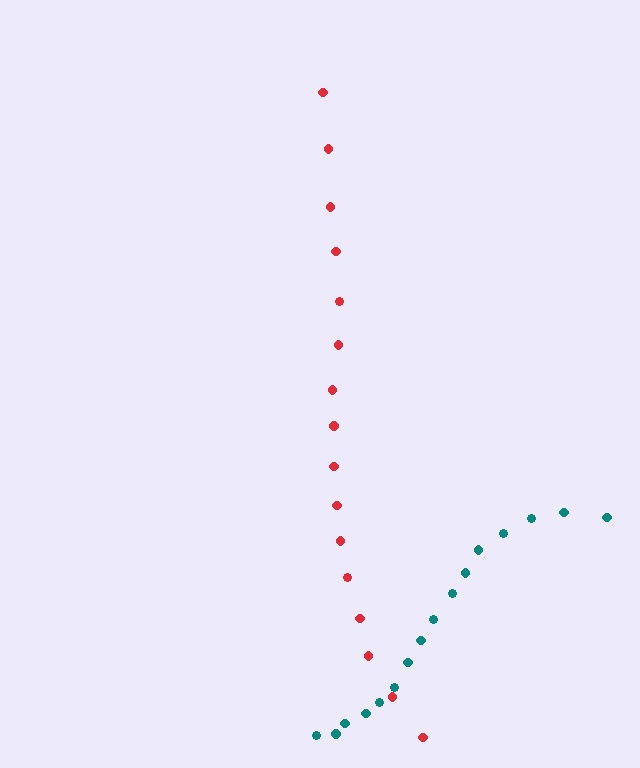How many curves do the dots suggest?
There are 2 distinct paths.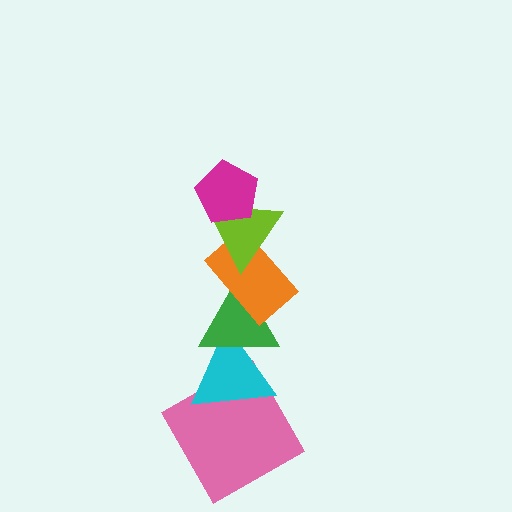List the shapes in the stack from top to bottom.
From top to bottom: the magenta pentagon, the lime triangle, the orange rectangle, the green triangle, the cyan triangle, the pink square.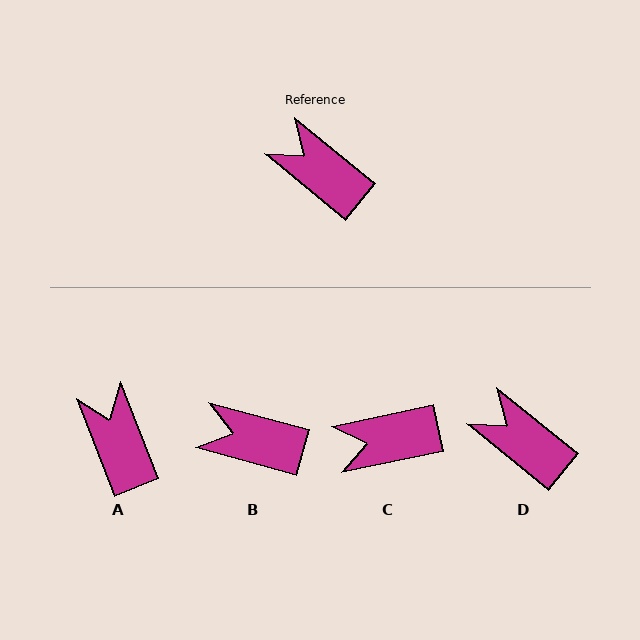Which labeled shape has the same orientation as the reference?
D.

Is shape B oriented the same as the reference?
No, it is off by about 24 degrees.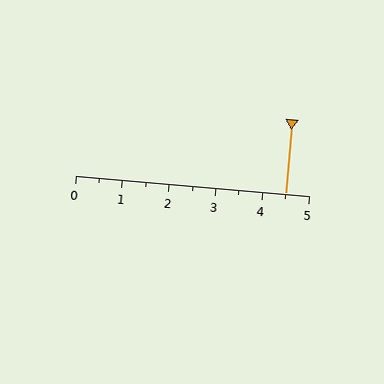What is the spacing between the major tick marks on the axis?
The major ticks are spaced 1 apart.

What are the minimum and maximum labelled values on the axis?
The axis runs from 0 to 5.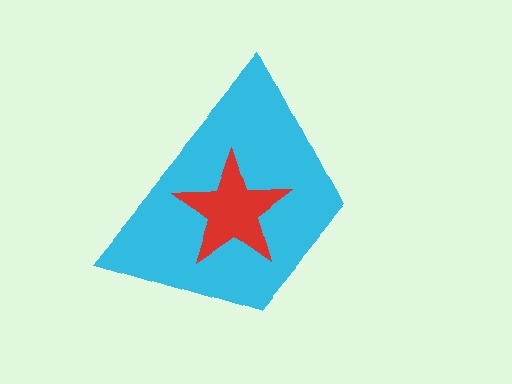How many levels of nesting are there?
2.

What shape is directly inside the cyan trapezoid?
The red star.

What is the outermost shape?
The cyan trapezoid.